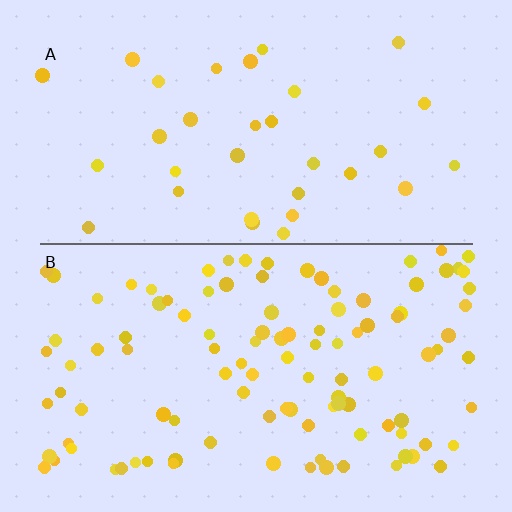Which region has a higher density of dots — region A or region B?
B (the bottom).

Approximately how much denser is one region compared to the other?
Approximately 3.2× — region B over region A.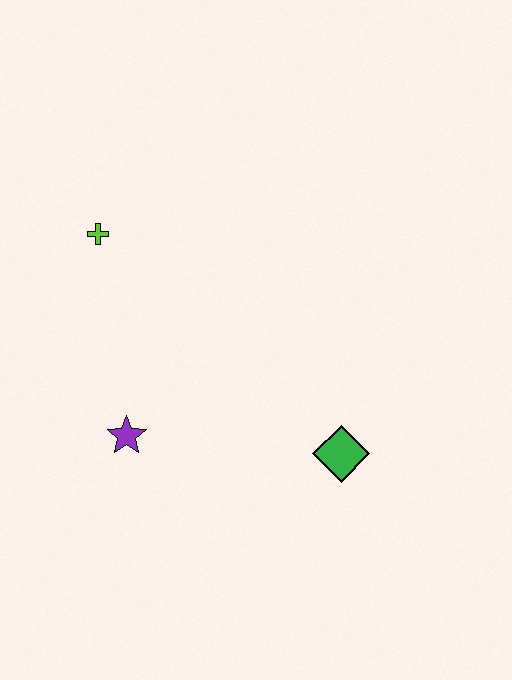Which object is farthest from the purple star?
The green diamond is farthest from the purple star.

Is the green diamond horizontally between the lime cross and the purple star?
No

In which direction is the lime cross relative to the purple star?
The lime cross is above the purple star.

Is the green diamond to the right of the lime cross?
Yes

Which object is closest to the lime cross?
The purple star is closest to the lime cross.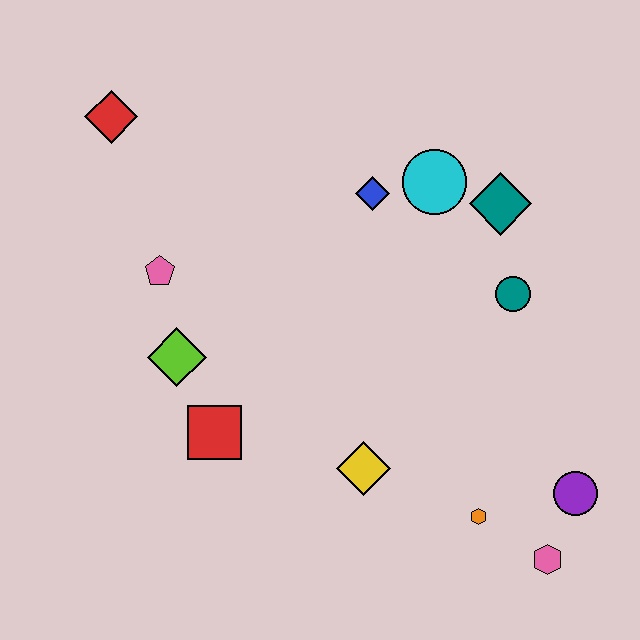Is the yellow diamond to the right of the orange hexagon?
No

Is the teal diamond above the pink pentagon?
Yes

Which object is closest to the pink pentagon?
The lime diamond is closest to the pink pentagon.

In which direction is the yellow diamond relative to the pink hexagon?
The yellow diamond is to the left of the pink hexagon.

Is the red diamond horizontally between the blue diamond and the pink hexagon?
No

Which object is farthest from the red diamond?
The pink hexagon is farthest from the red diamond.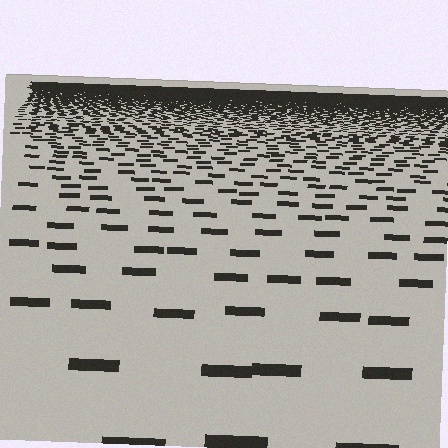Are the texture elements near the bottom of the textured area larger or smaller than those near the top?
Larger. Near the bottom, elements are closer to the viewer and appear at a bigger on-screen size.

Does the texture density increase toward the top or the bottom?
Density increases toward the top.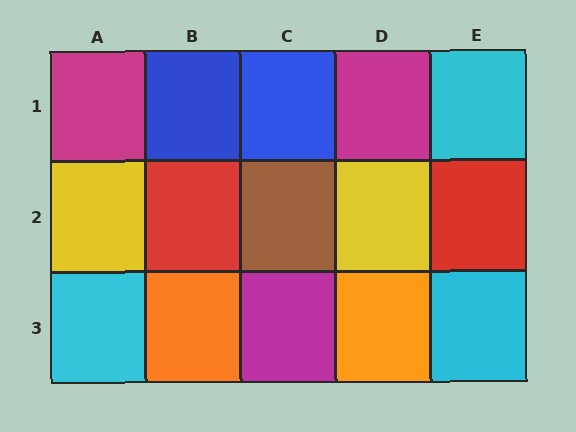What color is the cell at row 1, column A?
Magenta.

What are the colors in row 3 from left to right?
Cyan, orange, magenta, orange, cyan.